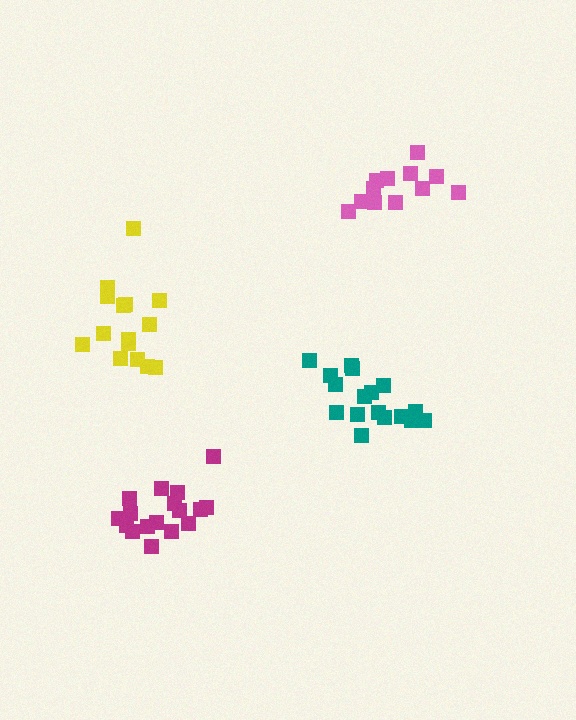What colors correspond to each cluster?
The clusters are colored: teal, pink, yellow, magenta.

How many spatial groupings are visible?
There are 4 spatial groupings.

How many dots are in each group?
Group 1: 17 dots, Group 2: 12 dots, Group 3: 15 dots, Group 4: 17 dots (61 total).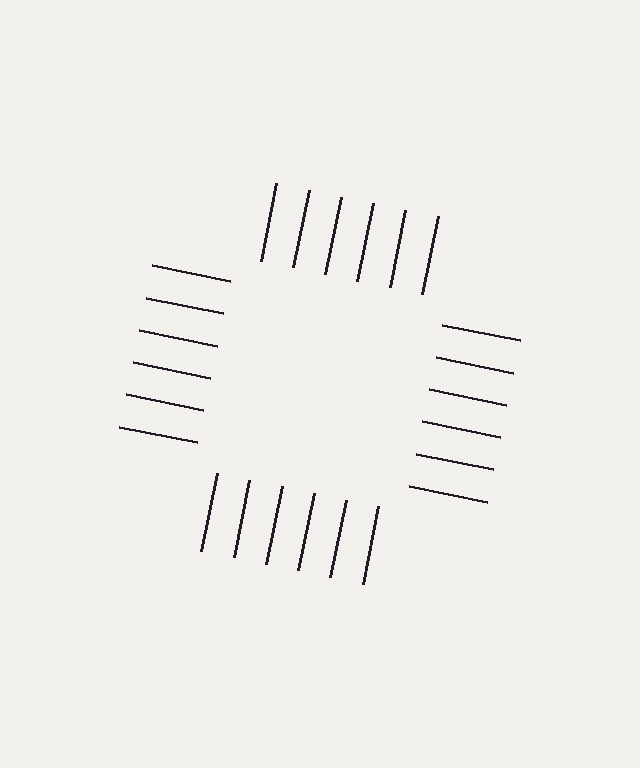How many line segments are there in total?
24 — 6 along each of the 4 edges.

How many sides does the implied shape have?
4 sides — the line-ends trace a square.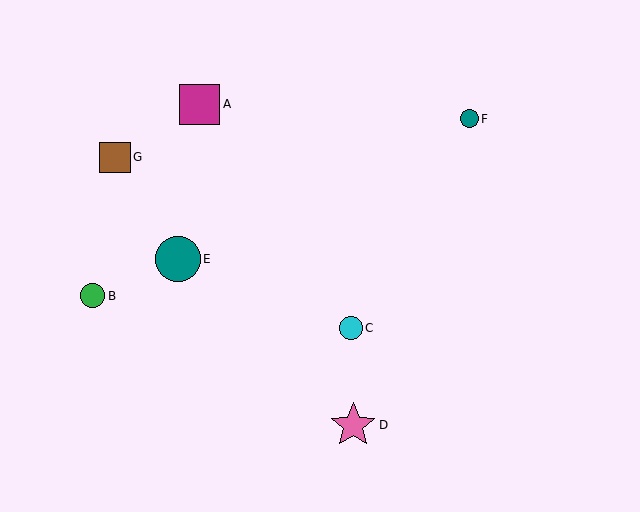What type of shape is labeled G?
Shape G is a brown square.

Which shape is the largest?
The teal circle (labeled E) is the largest.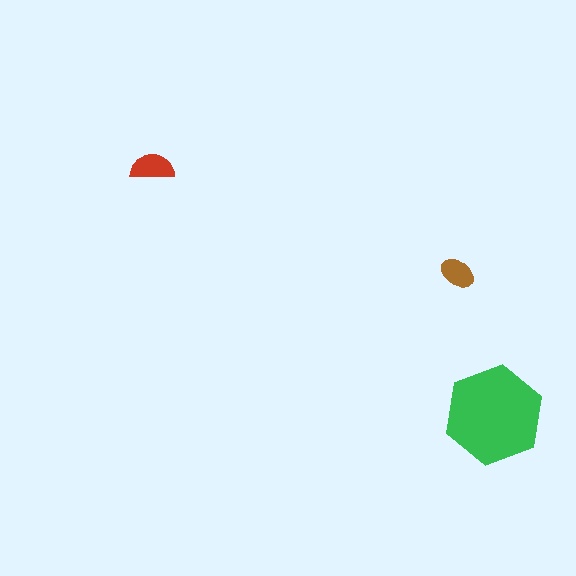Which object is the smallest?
The brown ellipse.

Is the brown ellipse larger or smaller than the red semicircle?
Smaller.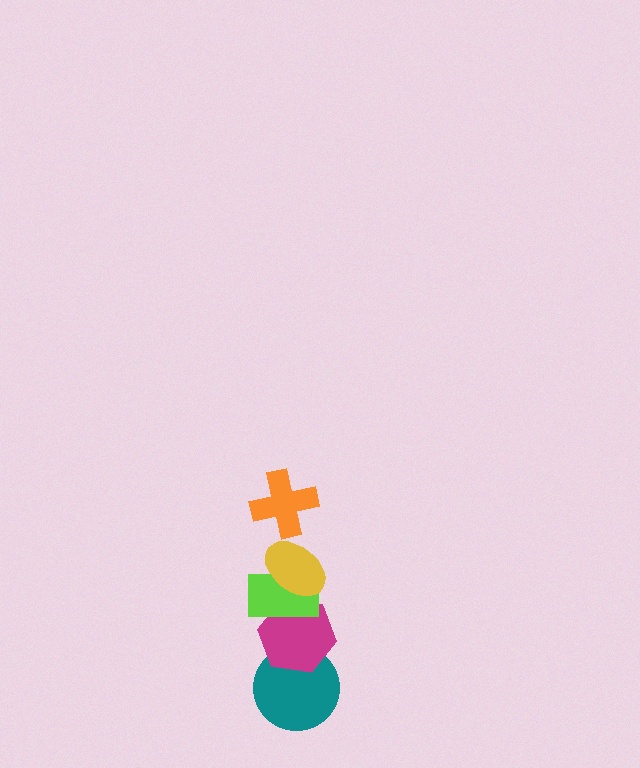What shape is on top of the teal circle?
The magenta hexagon is on top of the teal circle.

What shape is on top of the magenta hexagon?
The lime rectangle is on top of the magenta hexagon.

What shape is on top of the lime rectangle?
The yellow ellipse is on top of the lime rectangle.